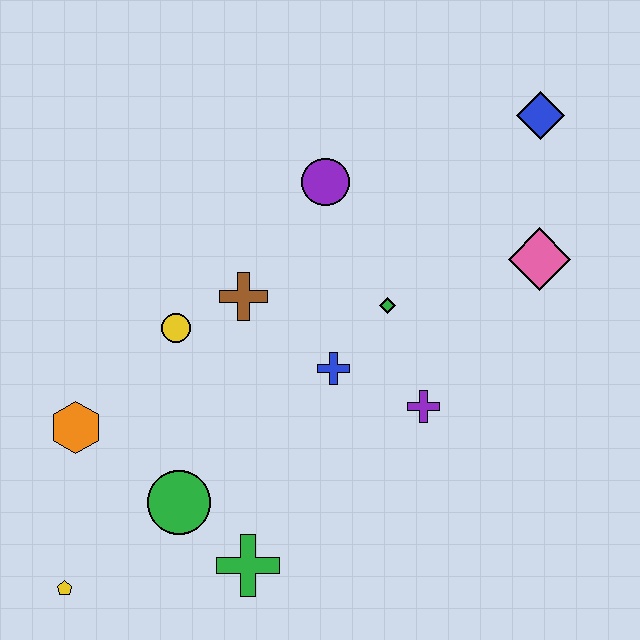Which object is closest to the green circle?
The green cross is closest to the green circle.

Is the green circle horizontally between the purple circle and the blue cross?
No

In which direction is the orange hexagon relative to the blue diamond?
The orange hexagon is to the left of the blue diamond.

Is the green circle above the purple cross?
No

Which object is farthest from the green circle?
The blue diamond is farthest from the green circle.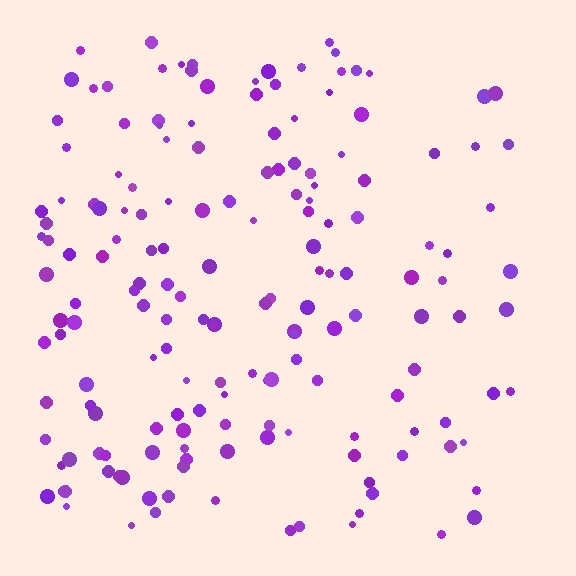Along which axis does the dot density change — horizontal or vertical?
Horizontal.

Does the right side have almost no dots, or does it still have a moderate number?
Still a moderate number, just noticeably fewer than the left.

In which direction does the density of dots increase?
From right to left, with the left side densest.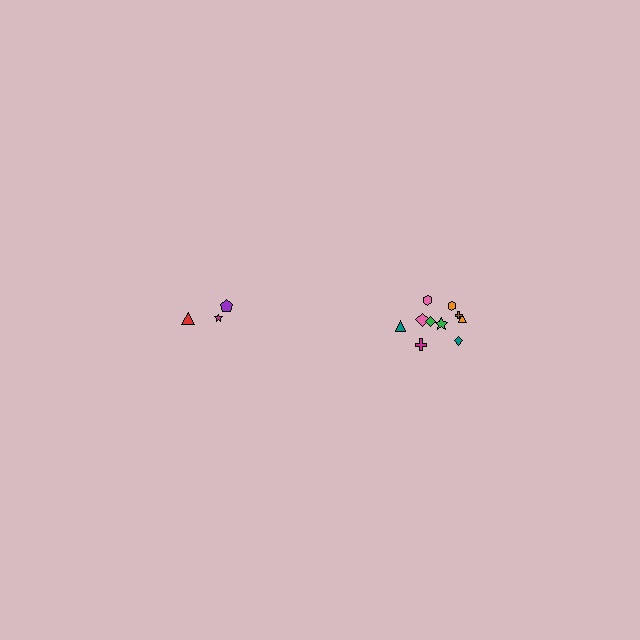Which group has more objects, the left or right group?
The right group.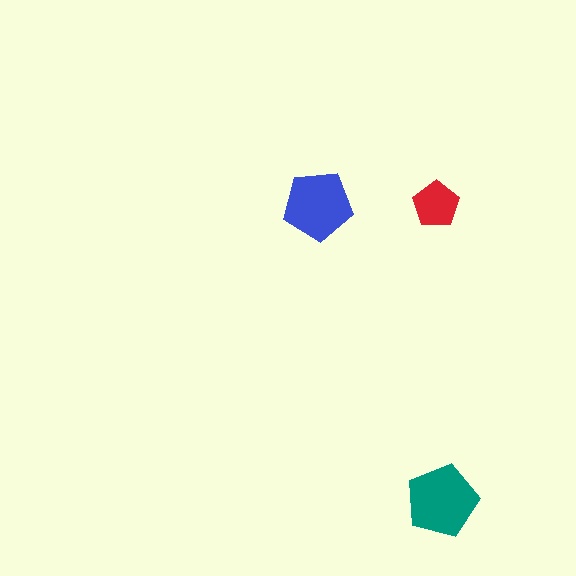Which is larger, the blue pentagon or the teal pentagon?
The teal one.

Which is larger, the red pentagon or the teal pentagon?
The teal one.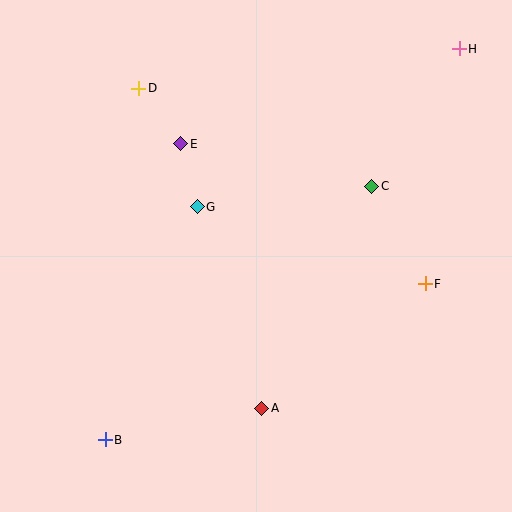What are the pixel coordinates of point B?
Point B is at (105, 440).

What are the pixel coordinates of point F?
Point F is at (425, 284).